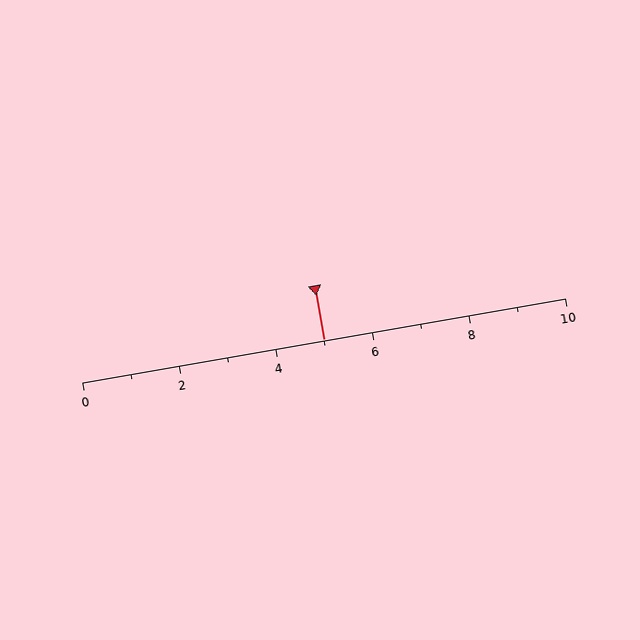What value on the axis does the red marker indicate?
The marker indicates approximately 5.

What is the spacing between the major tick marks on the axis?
The major ticks are spaced 2 apart.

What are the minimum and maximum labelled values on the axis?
The axis runs from 0 to 10.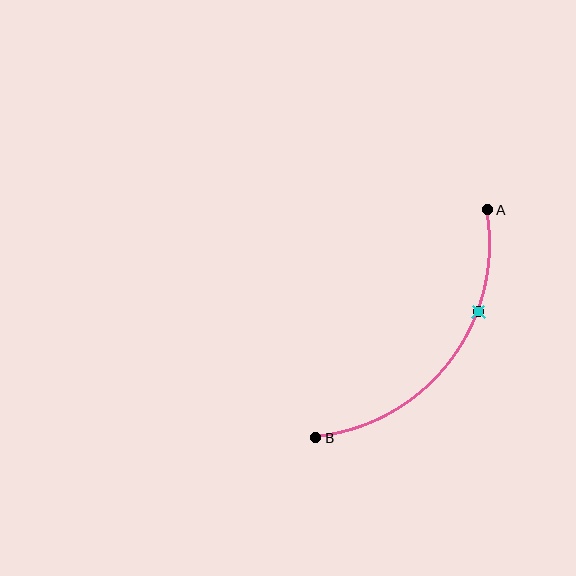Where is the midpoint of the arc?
The arc midpoint is the point on the curve farthest from the straight line joining A and B. It sits below and to the right of that line.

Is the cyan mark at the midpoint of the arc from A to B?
No. The cyan mark lies on the arc but is closer to endpoint A. The arc midpoint would be at the point on the curve equidistant along the arc from both A and B.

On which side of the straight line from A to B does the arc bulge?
The arc bulges below and to the right of the straight line connecting A and B.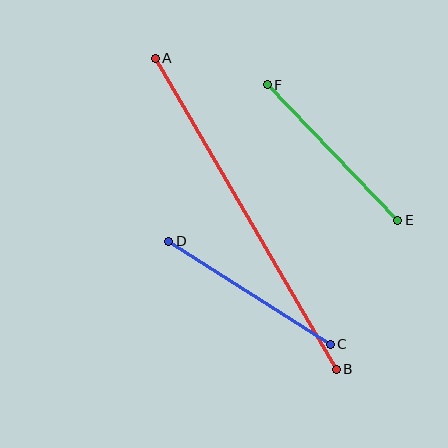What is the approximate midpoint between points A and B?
The midpoint is at approximately (246, 214) pixels.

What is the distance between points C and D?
The distance is approximately 191 pixels.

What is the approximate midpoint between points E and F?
The midpoint is at approximately (333, 153) pixels.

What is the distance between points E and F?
The distance is approximately 188 pixels.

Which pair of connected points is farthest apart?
Points A and B are farthest apart.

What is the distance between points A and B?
The distance is approximately 360 pixels.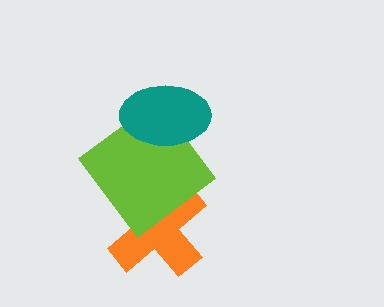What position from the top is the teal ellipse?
The teal ellipse is 1st from the top.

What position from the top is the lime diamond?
The lime diamond is 2nd from the top.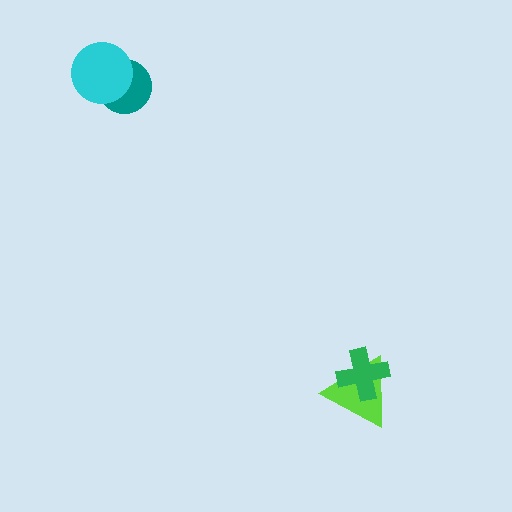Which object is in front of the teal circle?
The cyan circle is in front of the teal circle.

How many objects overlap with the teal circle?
1 object overlaps with the teal circle.